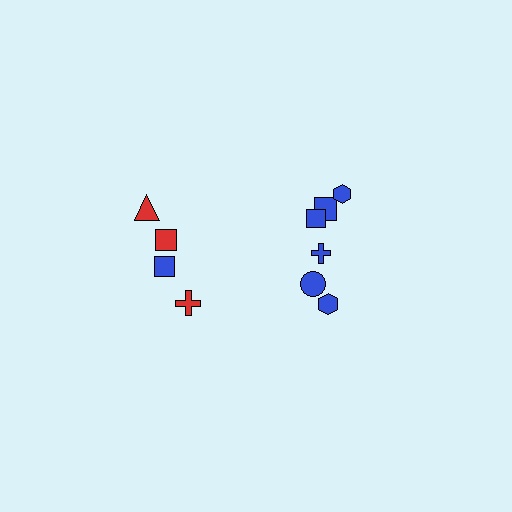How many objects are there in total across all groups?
There are 10 objects.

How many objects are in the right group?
There are 6 objects.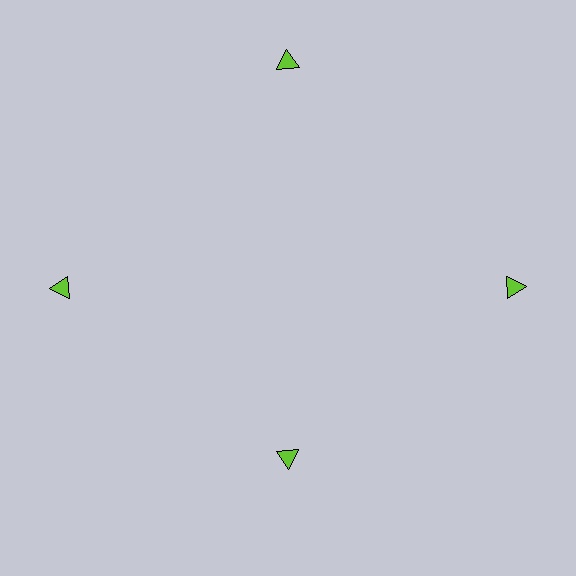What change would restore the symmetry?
The symmetry would be restored by moving it outward, back onto the ring so that all 4 triangles sit at equal angles and equal distance from the center.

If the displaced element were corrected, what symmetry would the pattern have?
It would have 4-fold rotational symmetry — the pattern would map onto itself every 90 degrees.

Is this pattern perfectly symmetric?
No. The 4 lime triangles are arranged in a ring, but one element near the 6 o'clock position is pulled inward toward the center, breaking the 4-fold rotational symmetry.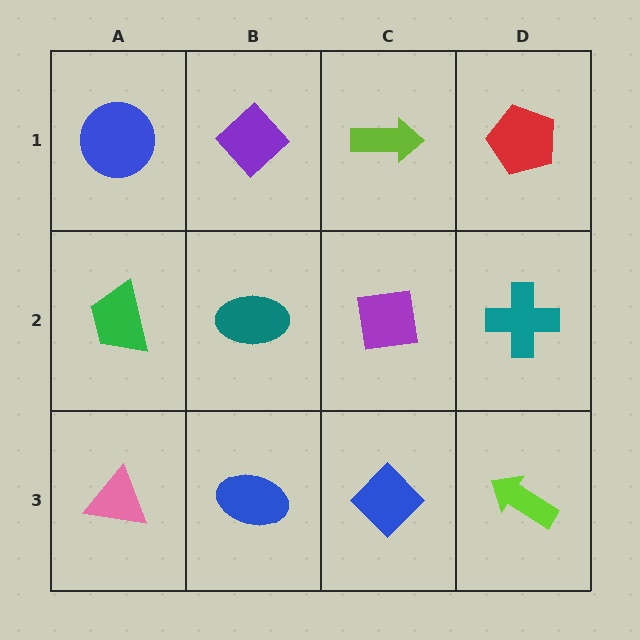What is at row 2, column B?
A teal ellipse.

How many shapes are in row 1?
4 shapes.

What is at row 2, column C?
A purple square.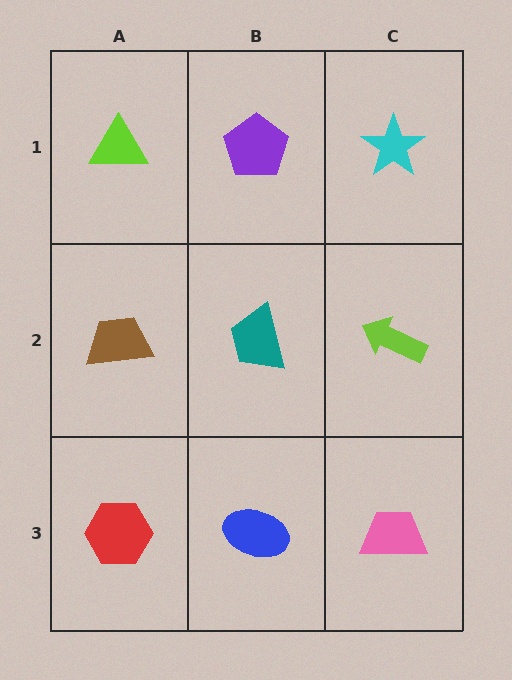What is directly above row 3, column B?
A teal trapezoid.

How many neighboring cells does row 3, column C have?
2.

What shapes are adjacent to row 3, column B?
A teal trapezoid (row 2, column B), a red hexagon (row 3, column A), a pink trapezoid (row 3, column C).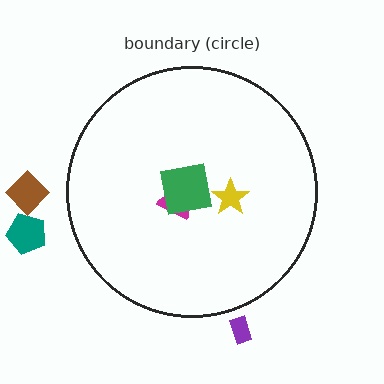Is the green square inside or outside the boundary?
Inside.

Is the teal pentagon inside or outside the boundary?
Outside.